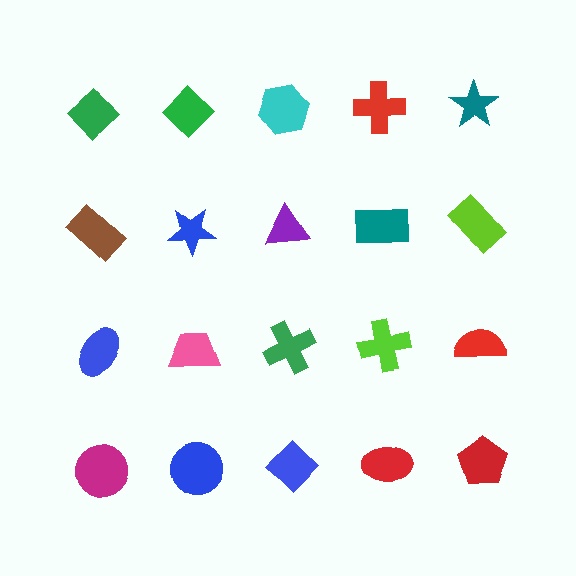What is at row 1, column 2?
A green diamond.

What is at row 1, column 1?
A green diamond.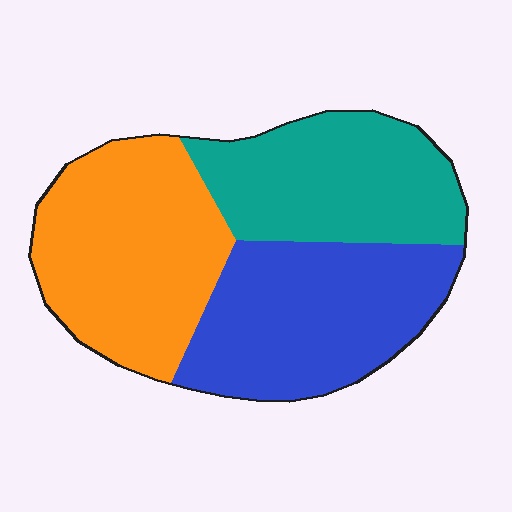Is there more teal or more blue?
Blue.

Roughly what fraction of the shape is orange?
Orange covers roughly 35% of the shape.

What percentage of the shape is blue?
Blue covers 34% of the shape.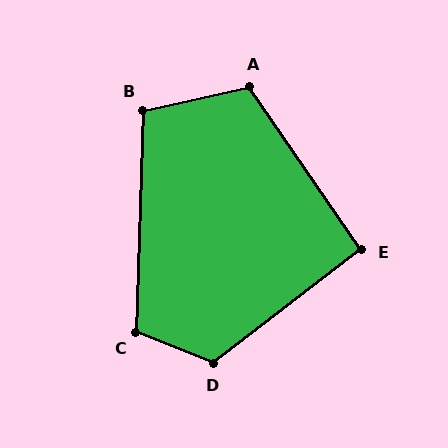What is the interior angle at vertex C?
Approximately 110 degrees (obtuse).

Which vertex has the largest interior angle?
D, at approximately 120 degrees.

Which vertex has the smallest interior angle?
E, at approximately 93 degrees.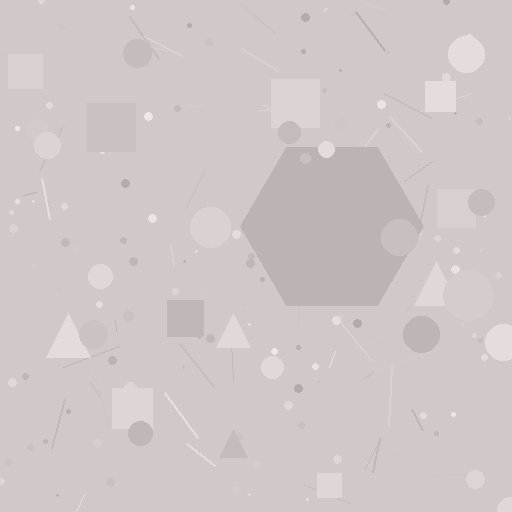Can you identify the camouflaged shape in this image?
The camouflaged shape is a hexagon.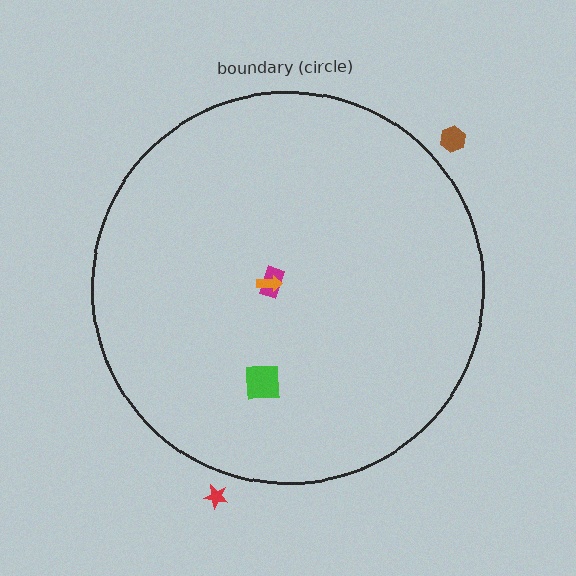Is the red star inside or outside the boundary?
Outside.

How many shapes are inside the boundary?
3 inside, 2 outside.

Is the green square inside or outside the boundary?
Inside.